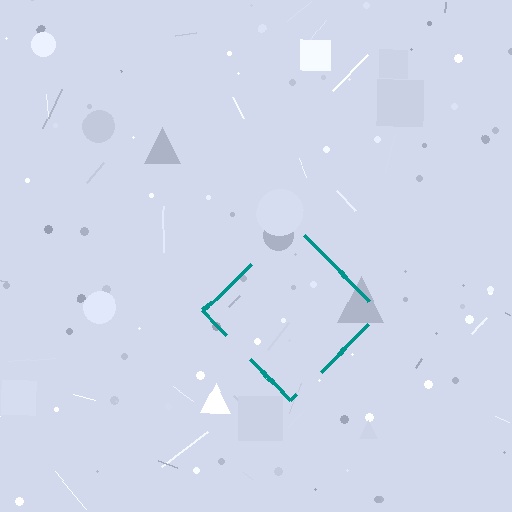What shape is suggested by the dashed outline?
The dashed outline suggests a diamond.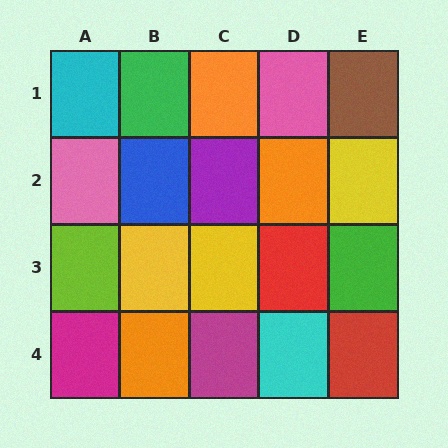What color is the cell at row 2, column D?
Orange.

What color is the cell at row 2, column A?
Pink.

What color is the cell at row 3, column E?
Green.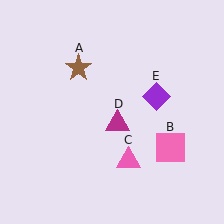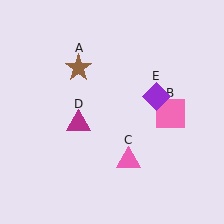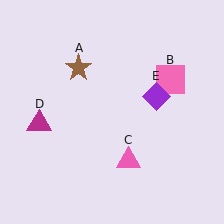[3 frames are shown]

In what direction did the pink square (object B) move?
The pink square (object B) moved up.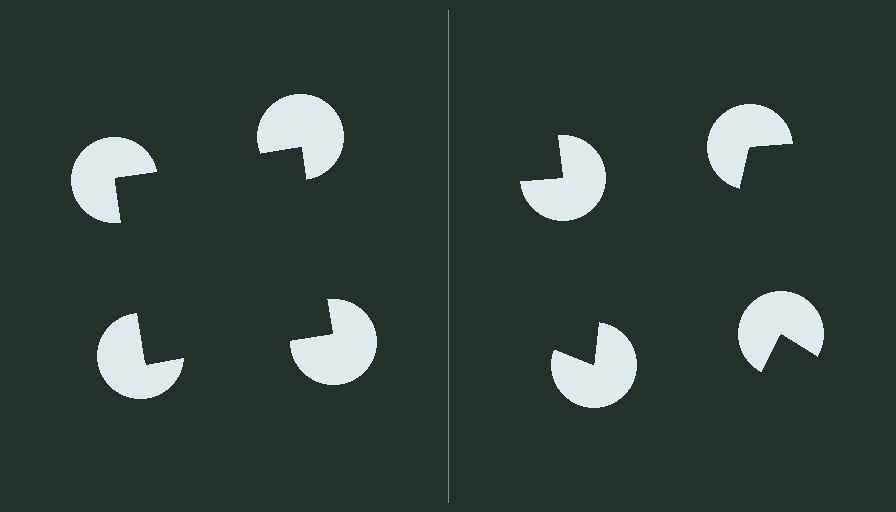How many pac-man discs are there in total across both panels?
8 — 4 on each side.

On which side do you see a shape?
An illusory square appears on the left side. On the right side the wedge cuts are rotated, so no coherent shape forms.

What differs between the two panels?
The pac-man discs are positioned identically on both sides; only the wedge orientations differ. On the left they align to a square; on the right they are misaligned.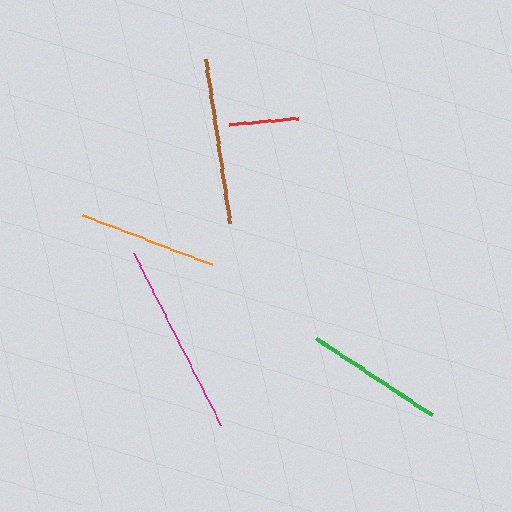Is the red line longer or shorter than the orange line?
The orange line is longer than the red line.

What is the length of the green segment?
The green segment is approximately 139 pixels long.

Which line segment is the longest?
The magenta line is the longest at approximately 192 pixels.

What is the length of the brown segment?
The brown segment is approximately 166 pixels long.